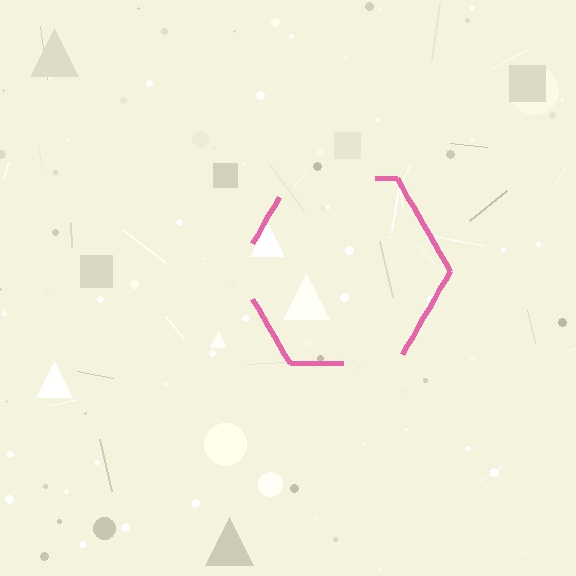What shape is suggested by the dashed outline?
The dashed outline suggests a hexagon.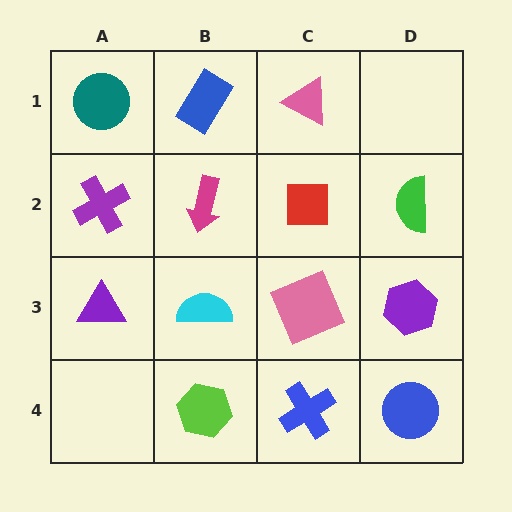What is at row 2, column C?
A red square.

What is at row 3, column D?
A purple hexagon.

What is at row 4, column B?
A lime hexagon.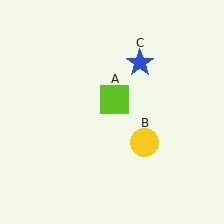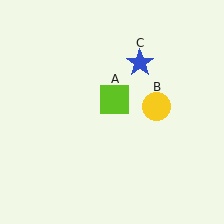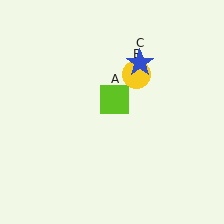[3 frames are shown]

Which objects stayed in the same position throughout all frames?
Lime square (object A) and blue star (object C) remained stationary.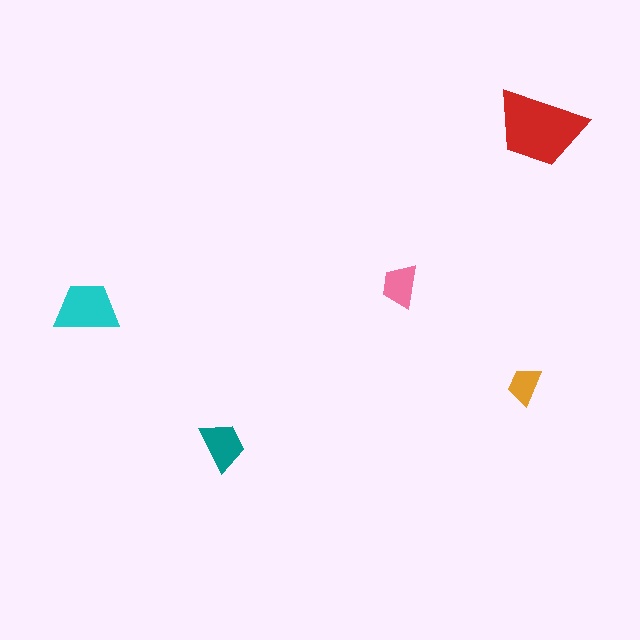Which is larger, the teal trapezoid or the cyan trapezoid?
The cyan one.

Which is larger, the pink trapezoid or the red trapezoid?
The red one.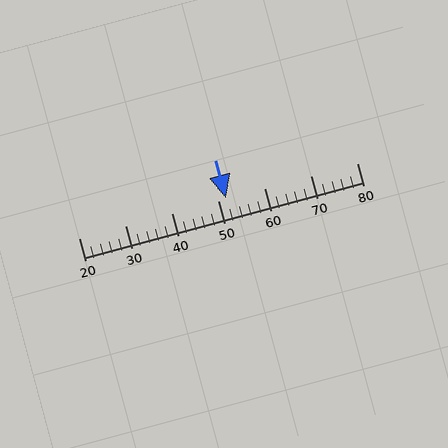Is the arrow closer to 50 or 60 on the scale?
The arrow is closer to 50.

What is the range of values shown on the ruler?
The ruler shows values from 20 to 80.